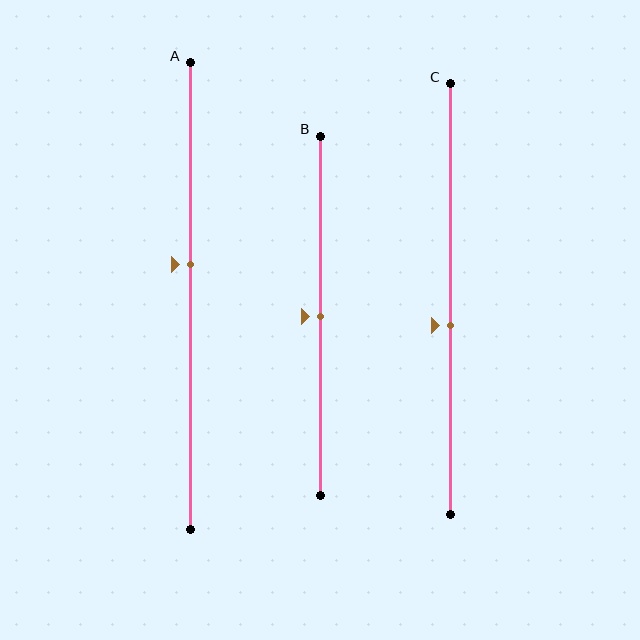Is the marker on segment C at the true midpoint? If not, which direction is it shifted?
No, the marker on segment C is shifted downward by about 6% of the segment length.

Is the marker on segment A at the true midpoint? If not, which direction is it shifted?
No, the marker on segment A is shifted upward by about 7% of the segment length.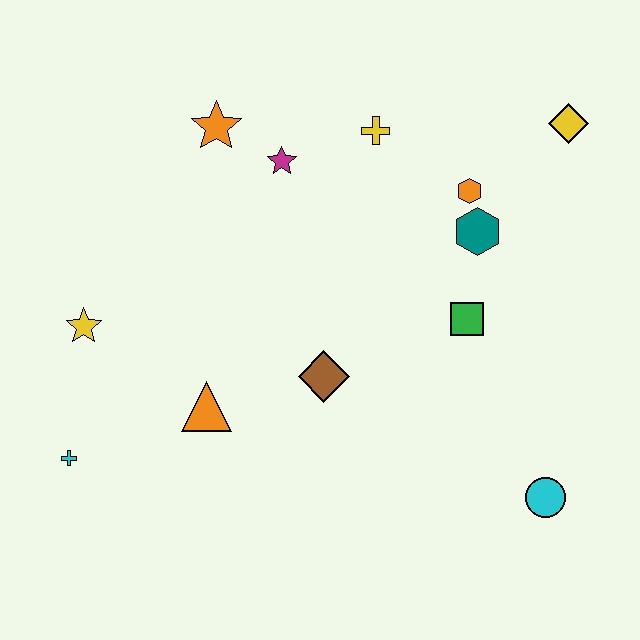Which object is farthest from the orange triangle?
The yellow diamond is farthest from the orange triangle.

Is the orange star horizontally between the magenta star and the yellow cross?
No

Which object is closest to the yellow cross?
The magenta star is closest to the yellow cross.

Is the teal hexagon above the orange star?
No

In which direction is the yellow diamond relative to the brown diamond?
The yellow diamond is above the brown diamond.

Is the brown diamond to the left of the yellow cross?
Yes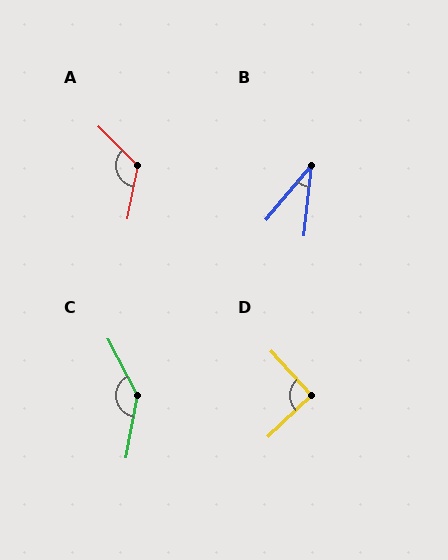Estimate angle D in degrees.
Approximately 91 degrees.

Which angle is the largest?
C, at approximately 142 degrees.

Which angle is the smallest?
B, at approximately 34 degrees.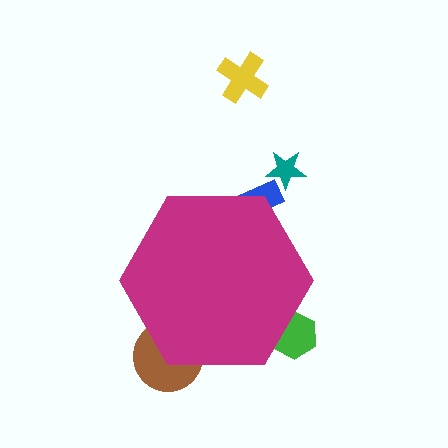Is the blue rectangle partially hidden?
Yes, the blue rectangle is partially hidden behind the magenta hexagon.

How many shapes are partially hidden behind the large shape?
3 shapes are partially hidden.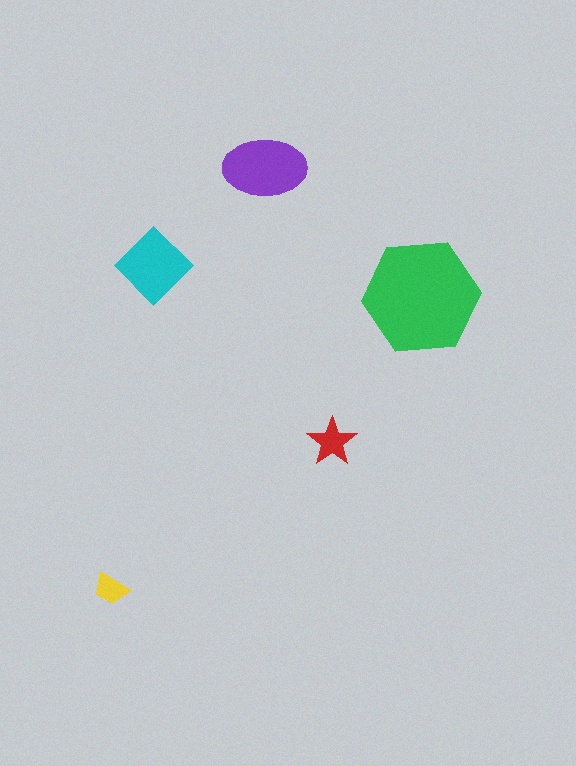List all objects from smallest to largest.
The yellow trapezoid, the red star, the cyan diamond, the purple ellipse, the green hexagon.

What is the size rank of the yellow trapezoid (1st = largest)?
5th.